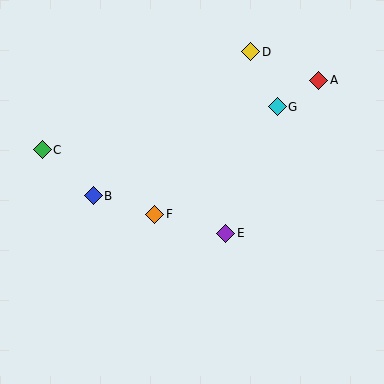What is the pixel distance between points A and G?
The distance between A and G is 49 pixels.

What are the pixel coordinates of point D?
Point D is at (251, 52).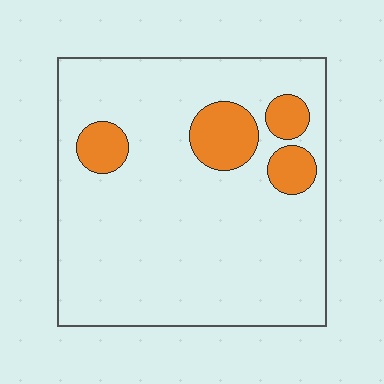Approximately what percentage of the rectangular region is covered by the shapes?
Approximately 15%.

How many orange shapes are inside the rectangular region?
4.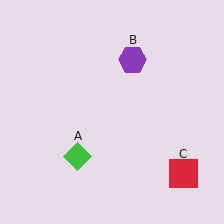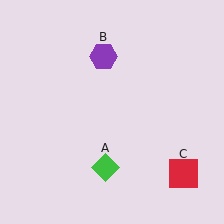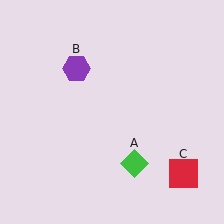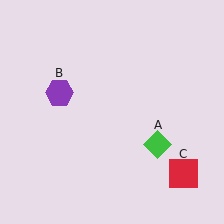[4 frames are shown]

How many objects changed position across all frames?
2 objects changed position: green diamond (object A), purple hexagon (object B).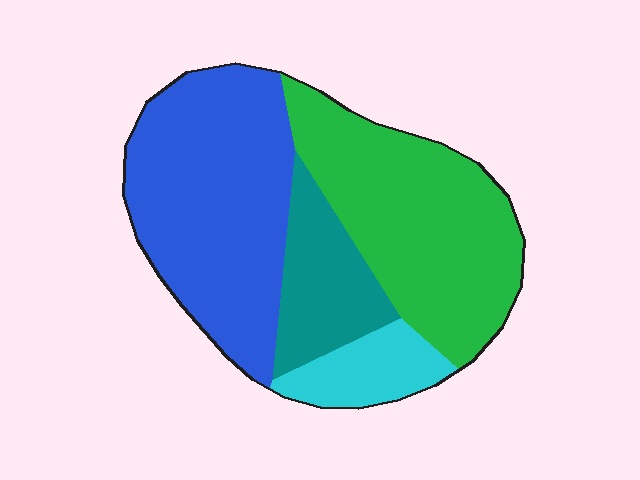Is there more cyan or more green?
Green.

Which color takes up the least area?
Cyan, at roughly 10%.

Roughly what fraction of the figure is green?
Green takes up about three eighths (3/8) of the figure.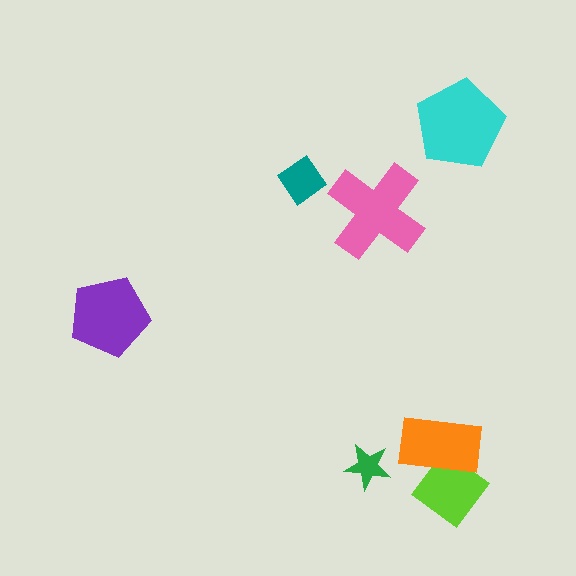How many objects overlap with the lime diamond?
1 object overlaps with the lime diamond.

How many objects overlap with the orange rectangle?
1 object overlaps with the orange rectangle.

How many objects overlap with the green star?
0 objects overlap with the green star.